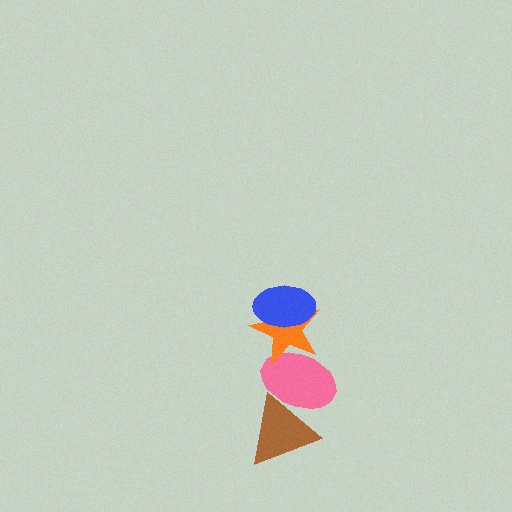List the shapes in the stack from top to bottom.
From top to bottom: the blue ellipse, the orange star, the pink ellipse, the brown triangle.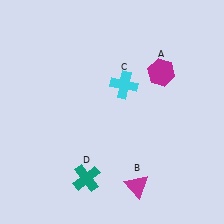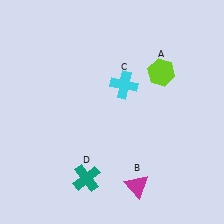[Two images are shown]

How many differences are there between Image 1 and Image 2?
There is 1 difference between the two images.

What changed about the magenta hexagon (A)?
In Image 1, A is magenta. In Image 2, it changed to lime.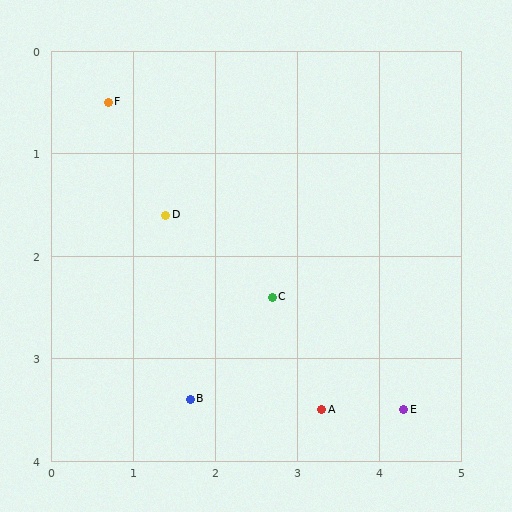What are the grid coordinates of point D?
Point D is at approximately (1.4, 1.6).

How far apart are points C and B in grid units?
Points C and B are about 1.4 grid units apart.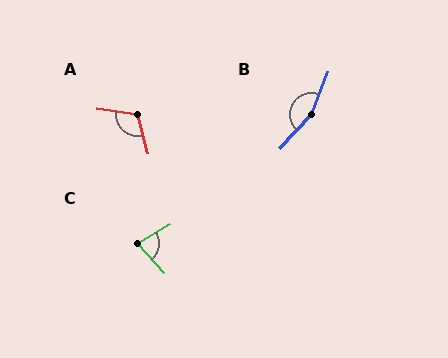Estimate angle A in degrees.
Approximately 112 degrees.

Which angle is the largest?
B, at approximately 157 degrees.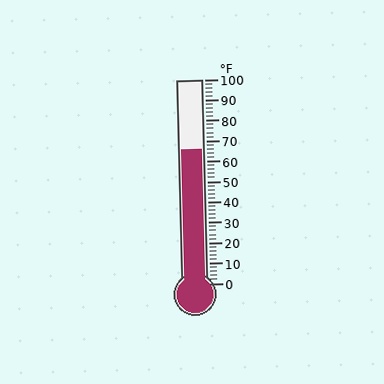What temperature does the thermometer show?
The thermometer shows approximately 66°F.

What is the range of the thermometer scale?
The thermometer scale ranges from 0°F to 100°F.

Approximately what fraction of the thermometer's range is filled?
The thermometer is filled to approximately 65% of its range.